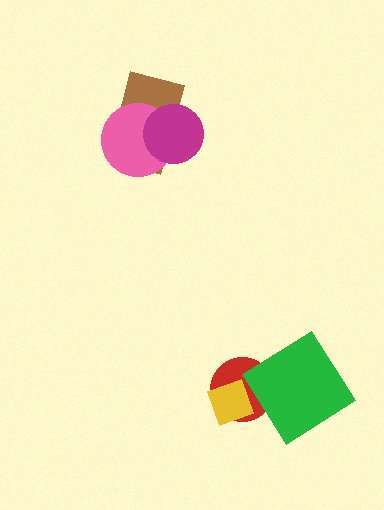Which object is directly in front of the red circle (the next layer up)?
The green diamond is directly in front of the red circle.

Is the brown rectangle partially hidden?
Yes, it is partially covered by another shape.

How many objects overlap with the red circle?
2 objects overlap with the red circle.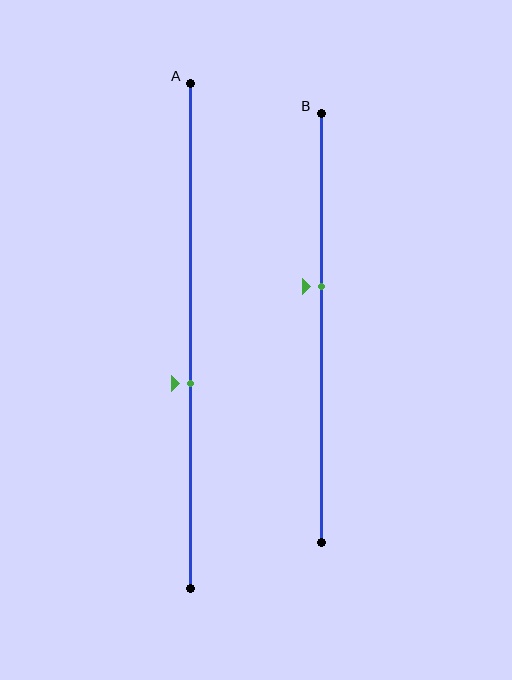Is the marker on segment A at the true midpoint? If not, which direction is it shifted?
No, the marker on segment A is shifted downward by about 10% of the segment length.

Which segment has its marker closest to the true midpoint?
Segment B has its marker closest to the true midpoint.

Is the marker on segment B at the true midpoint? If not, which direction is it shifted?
No, the marker on segment B is shifted upward by about 10% of the segment length.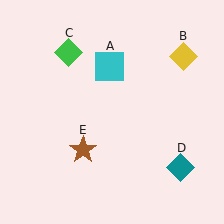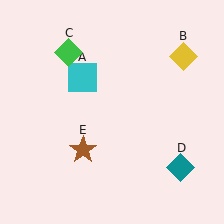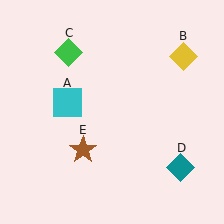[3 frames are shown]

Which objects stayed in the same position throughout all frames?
Yellow diamond (object B) and green diamond (object C) and teal diamond (object D) and brown star (object E) remained stationary.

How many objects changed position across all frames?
1 object changed position: cyan square (object A).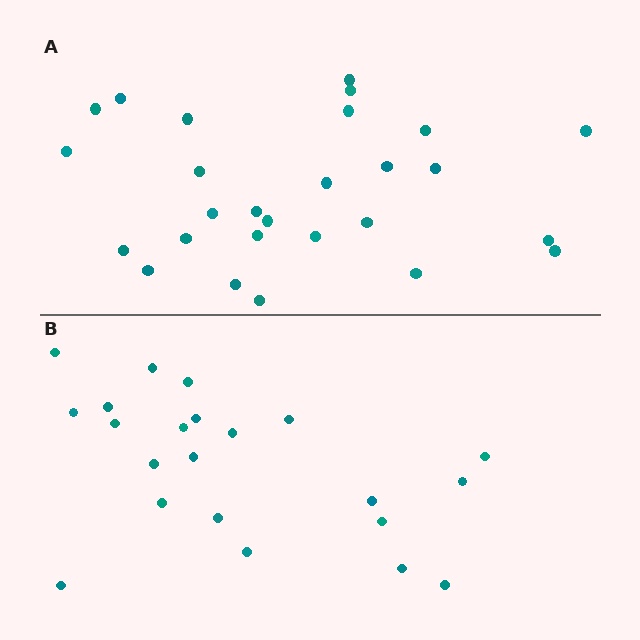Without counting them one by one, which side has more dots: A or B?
Region A (the top region) has more dots.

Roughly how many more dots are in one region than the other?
Region A has about 5 more dots than region B.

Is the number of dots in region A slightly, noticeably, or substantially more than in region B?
Region A has only slightly more — the two regions are fairly close. The ratio is roughly 1.2 to 1.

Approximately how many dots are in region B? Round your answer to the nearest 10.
About 20 dots. (The exact count is 22, which rounds to 20.)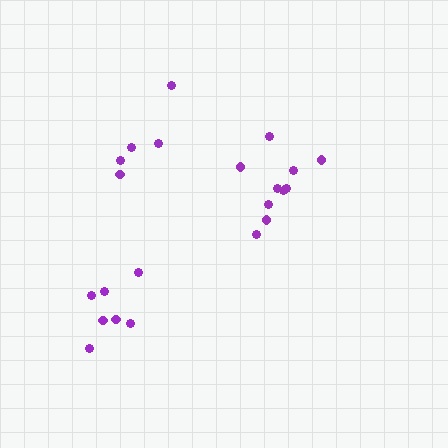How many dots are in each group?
Group 1: 5 dots, Group 2: 10 dots, Group 3: 7 dots (22 total).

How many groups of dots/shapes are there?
There are 3 groups.